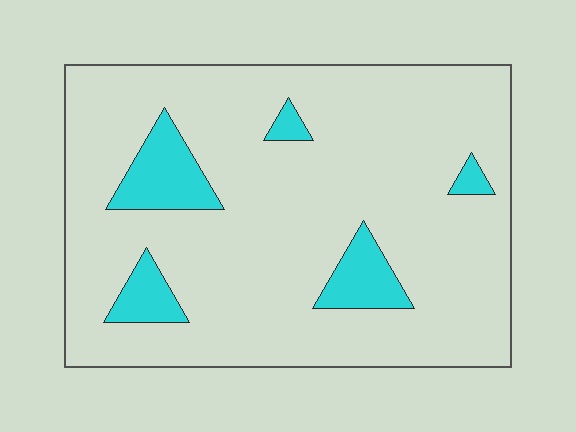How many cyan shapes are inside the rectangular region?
5.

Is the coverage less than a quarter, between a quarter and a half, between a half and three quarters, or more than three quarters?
Less than a quarter.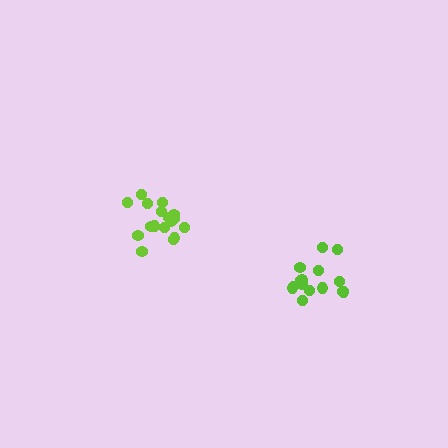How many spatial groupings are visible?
There are 2 spatial groupings.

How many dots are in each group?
Group 1: 18 dots, Group 2: 15 dots (33 total).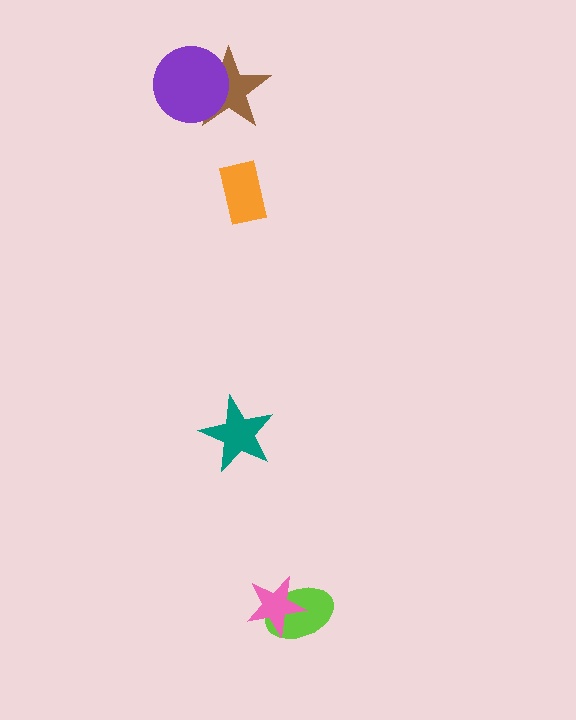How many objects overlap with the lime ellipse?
1 object overlaps with the lime ellipse.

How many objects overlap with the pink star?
1 object overlaps with the pink star.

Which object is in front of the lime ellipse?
The pink star is in front of the lime ellipse.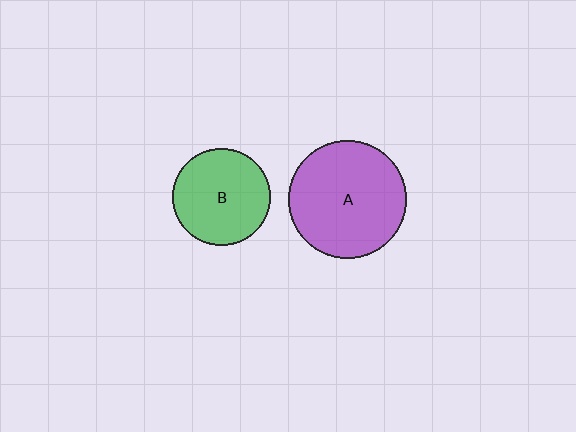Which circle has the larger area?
Circle A (purple).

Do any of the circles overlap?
No, none of the circles overlap.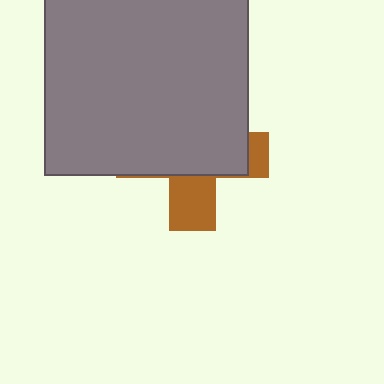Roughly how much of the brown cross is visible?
A small part of it is visible (roughly 30%).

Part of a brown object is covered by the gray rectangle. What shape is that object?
It is a cross.